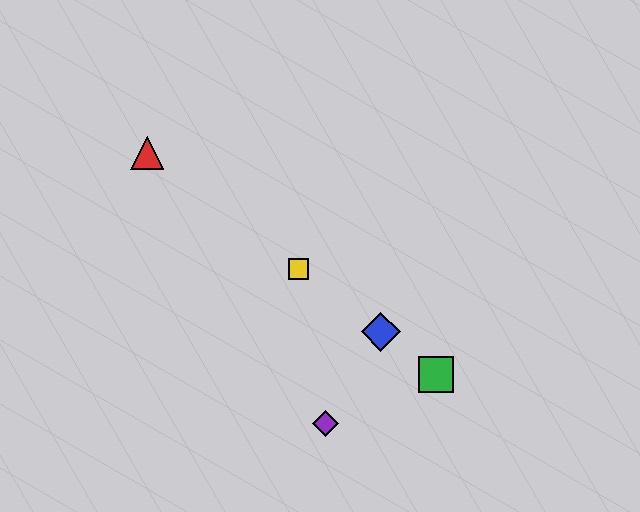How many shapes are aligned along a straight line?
4 shapes (the red triangle, the blue diamond, the green square, the yellow square) are aligned along a straight line.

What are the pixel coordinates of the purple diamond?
The purple diamond is at (325, 423).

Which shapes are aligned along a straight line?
The red triangle, the blue diamond, the green square, the yellow square are aligned along a straight line.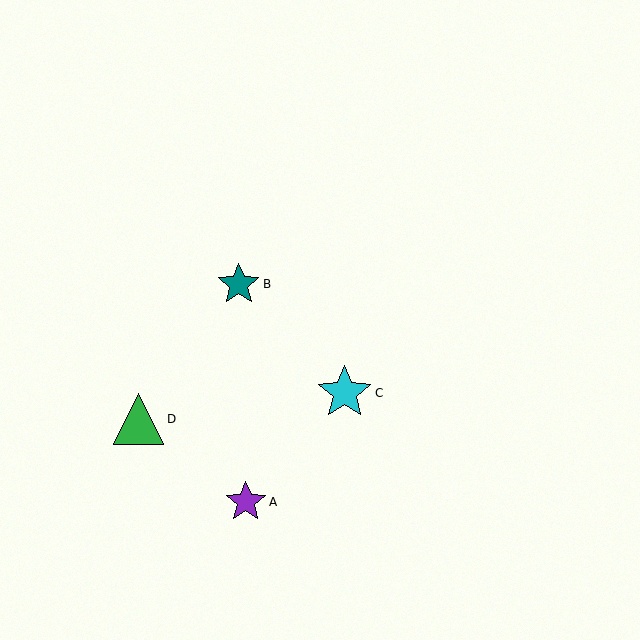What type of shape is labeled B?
Shape B is a teal star.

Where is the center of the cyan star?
The center of the cyan star is at (345, 393).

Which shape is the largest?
The cyan star (labeled C) is the largest.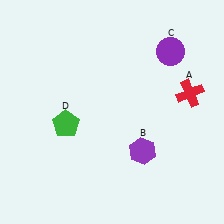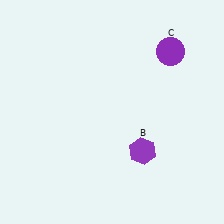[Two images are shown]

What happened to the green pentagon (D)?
The green pentagon (D) was removed in Image 2. It was in the bottom-left area of Image 1.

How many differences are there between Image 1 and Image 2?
There are 2 differences between the two images.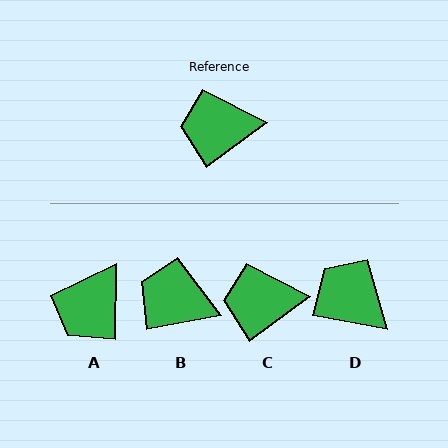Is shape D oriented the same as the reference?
No, it is off by about 47 degrees.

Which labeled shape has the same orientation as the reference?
C.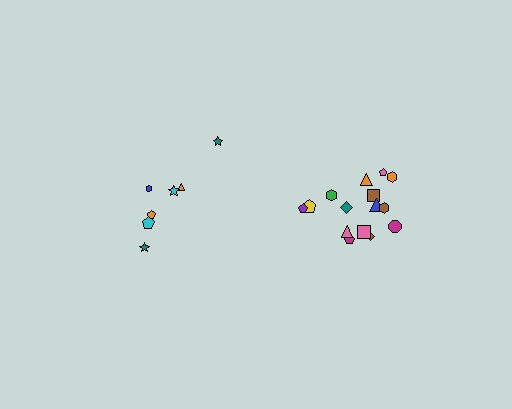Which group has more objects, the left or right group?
The right group.